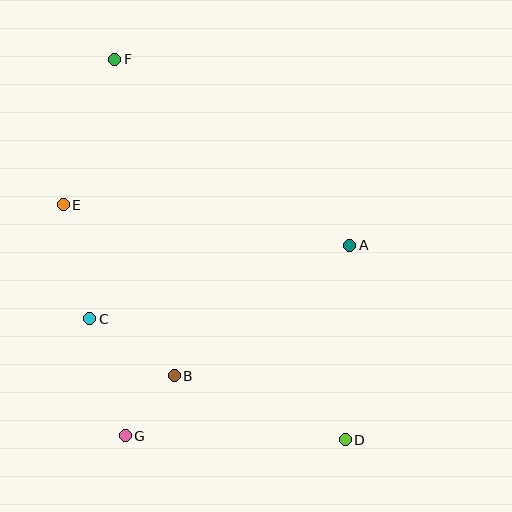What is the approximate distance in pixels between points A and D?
The distance between A and D is approximately 195 pixels.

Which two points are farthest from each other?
Points D and F are farthest from each other.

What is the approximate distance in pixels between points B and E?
The distance between B and E is approximately 204 pixels.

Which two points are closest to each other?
Points B and G are closest to each other.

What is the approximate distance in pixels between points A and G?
The distance between A and G is approximately 294 pixels.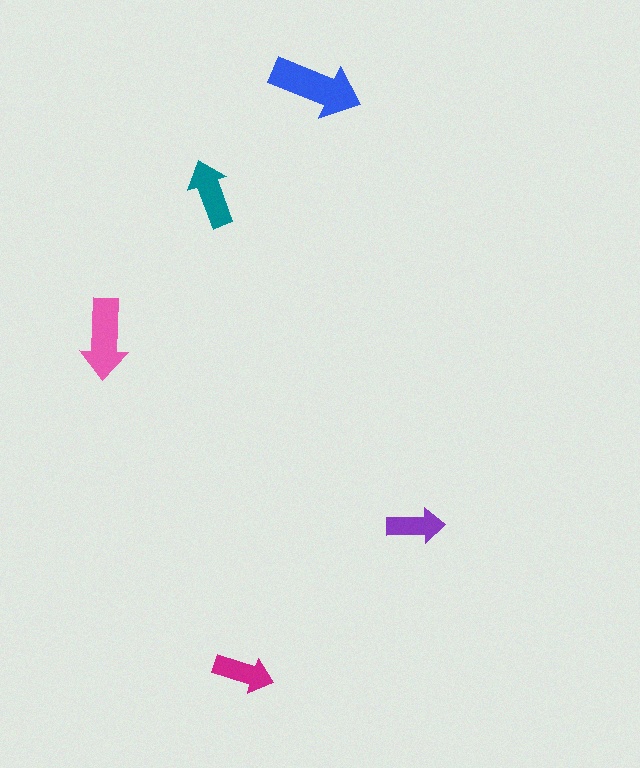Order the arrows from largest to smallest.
the blue one, the pink one, the teal one, the magenta one, the purple one.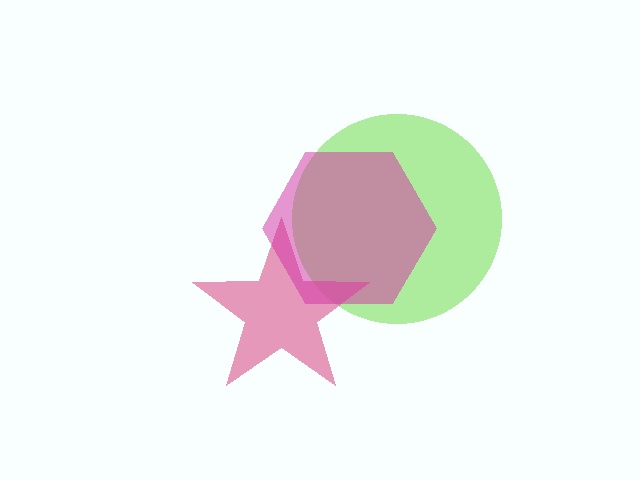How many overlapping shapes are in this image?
There are 3 overlapping shapes in the image.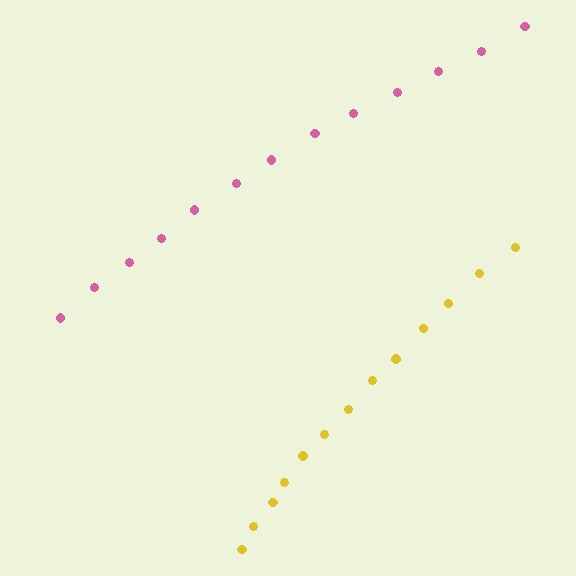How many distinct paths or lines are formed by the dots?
There are 2 distinct paths.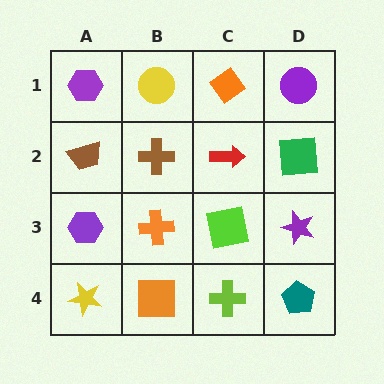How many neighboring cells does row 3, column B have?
4.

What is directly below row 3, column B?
An orange square.